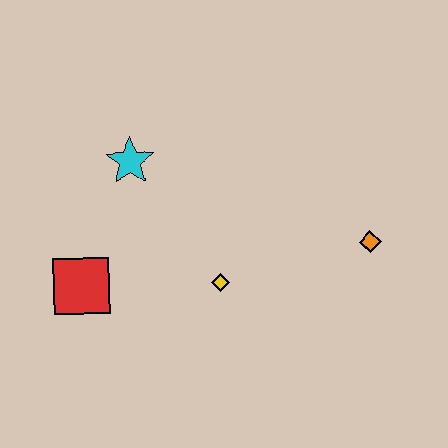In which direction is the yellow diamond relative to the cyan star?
The yellow diamond is below the cyan star.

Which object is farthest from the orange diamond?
The red square is farthest from the orange diamond.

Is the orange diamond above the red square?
Yes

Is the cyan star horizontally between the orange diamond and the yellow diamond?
No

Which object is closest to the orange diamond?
The yellow diamond is closest to the orange diamond.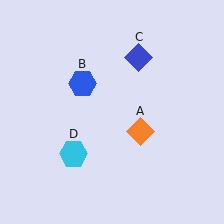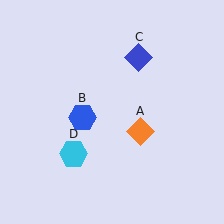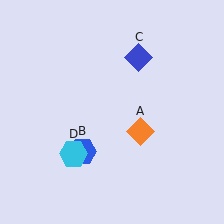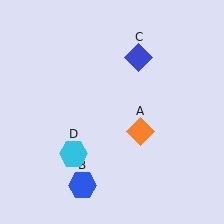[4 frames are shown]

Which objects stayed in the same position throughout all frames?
Orange diamond (object A) and blue diamond (object C) and cyan hexagon (object D) remained stationary.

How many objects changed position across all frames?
1 object changed position: blue hexagon (object B).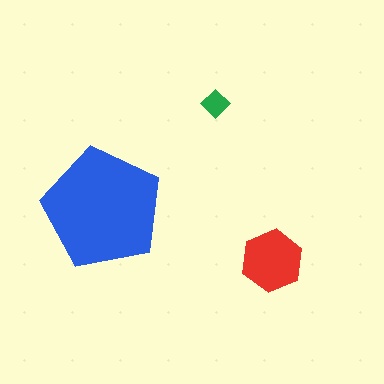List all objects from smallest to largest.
The green diamond, the red hexagon, the blue pentagon.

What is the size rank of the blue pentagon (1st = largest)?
1st.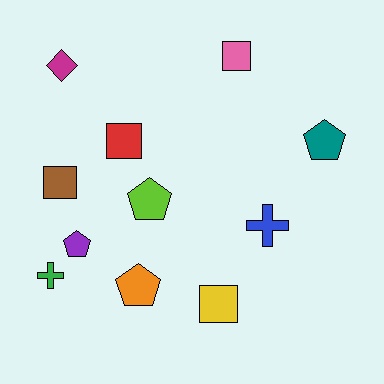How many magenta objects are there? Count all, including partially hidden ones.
There is 1 magenta object.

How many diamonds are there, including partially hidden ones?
There is 1 diamond.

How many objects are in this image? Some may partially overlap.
There are 11 objects.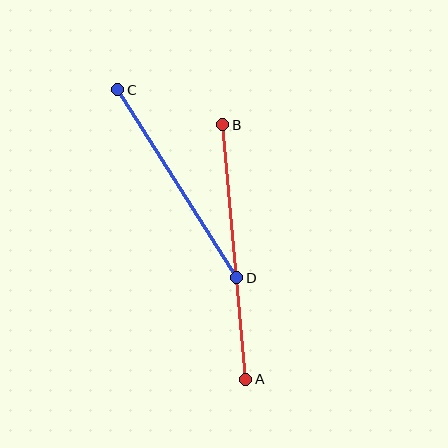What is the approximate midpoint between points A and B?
The midpoint is at approximately (234, 252) pixels.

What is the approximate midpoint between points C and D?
The midpoint is at approximately (177, 184) pixels.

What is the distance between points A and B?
The distance is approximately 255 pixels.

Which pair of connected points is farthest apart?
Points A and B are farthest apart.